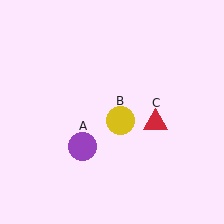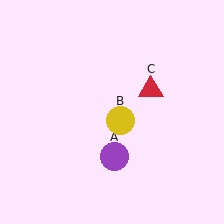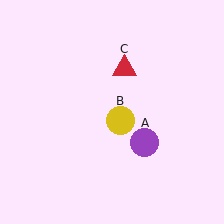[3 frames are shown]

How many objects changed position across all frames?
2 objects changed position: purple circle (object A), red triangle (object C).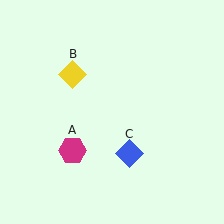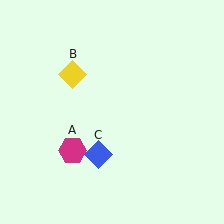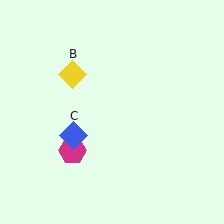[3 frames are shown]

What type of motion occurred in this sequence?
The blue diamond (object C) rotated clockwise around the center of the scene.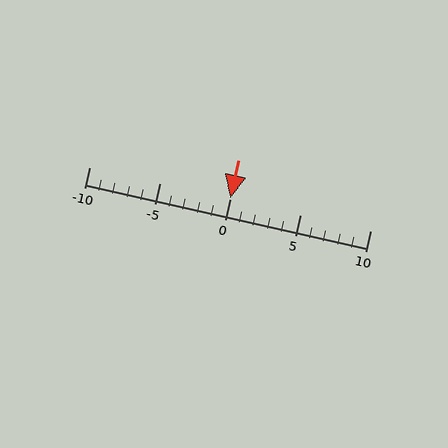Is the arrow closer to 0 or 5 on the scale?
The arrow is closer to 0.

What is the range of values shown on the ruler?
The ruler shows values from -10 to 10.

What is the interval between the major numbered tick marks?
The major tick marks are spaced 5 units apart.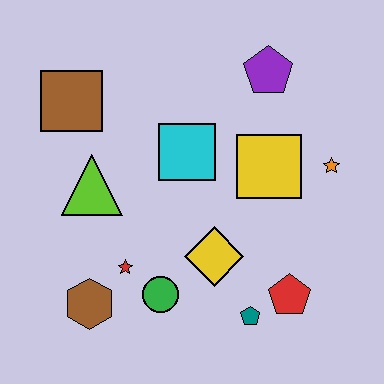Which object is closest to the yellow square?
The orange star is closest to the yellow square.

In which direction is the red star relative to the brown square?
The red star is below the brown square.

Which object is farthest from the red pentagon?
The brown square is farthest from the red pentagon.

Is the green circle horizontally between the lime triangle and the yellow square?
Yes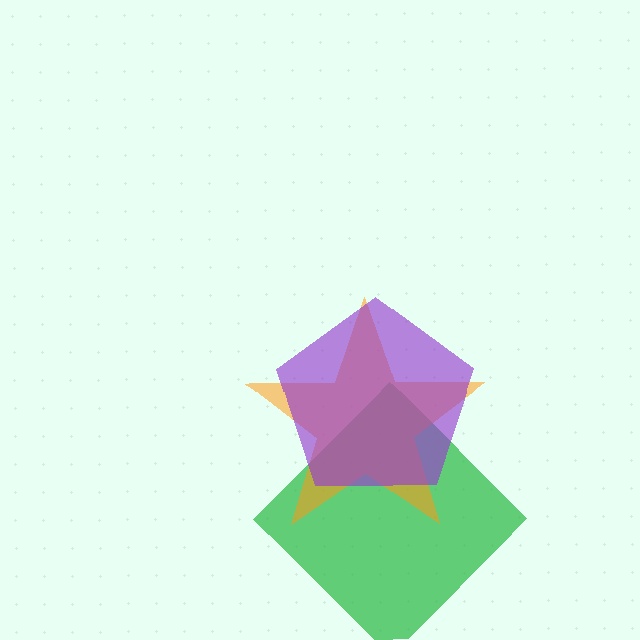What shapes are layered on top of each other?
The layered shapes are: a green diamond, an orange star, a purple pentagon.